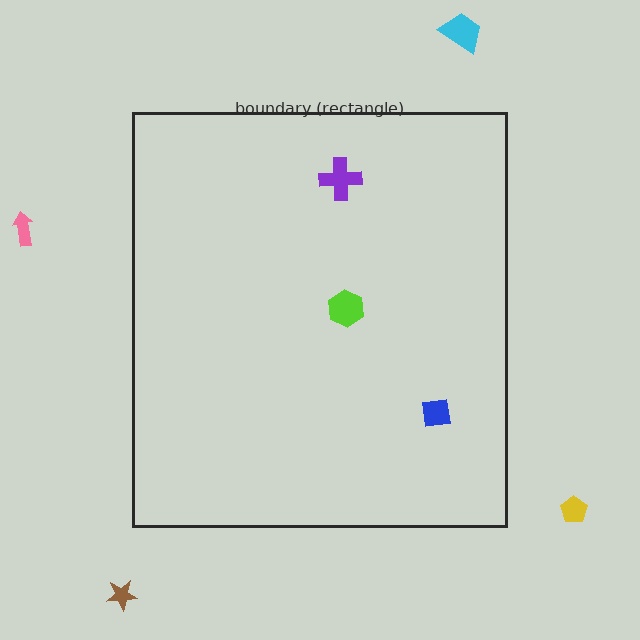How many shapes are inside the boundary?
3 inside, 4 outside.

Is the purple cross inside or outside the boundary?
Inside.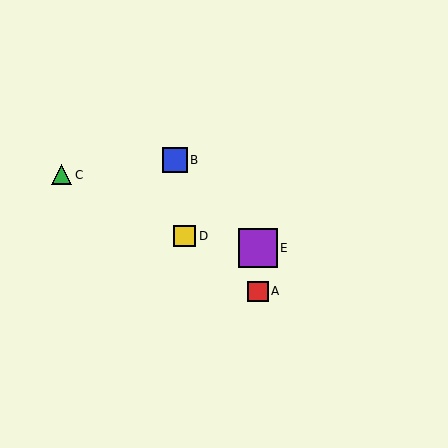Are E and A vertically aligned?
Yes, both are at x≈258.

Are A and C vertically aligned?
No, A is at x≈258 and C is at x≈62.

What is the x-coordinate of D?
Object D is at x≈185.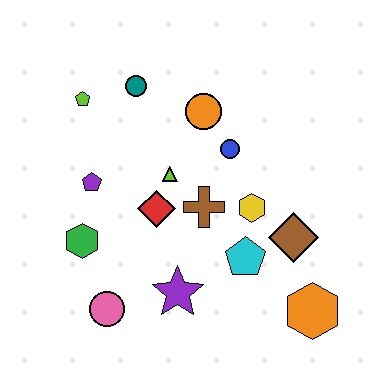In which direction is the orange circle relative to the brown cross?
The orange circle is above the brown cross.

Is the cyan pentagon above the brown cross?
No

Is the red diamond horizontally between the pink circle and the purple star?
Yes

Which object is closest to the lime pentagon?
The teal circle is closest to the lime pentagon.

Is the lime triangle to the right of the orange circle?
No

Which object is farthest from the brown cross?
The lime pentagon is farthest from the brown cross.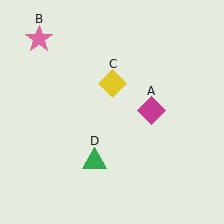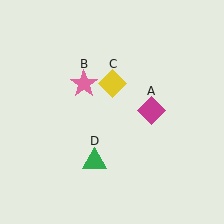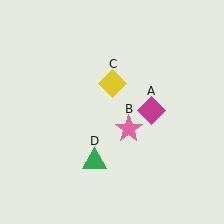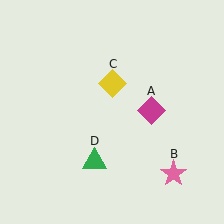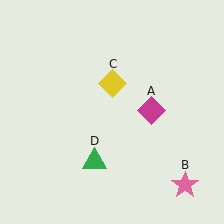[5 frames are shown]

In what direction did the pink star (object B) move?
The pink star (object B) moved down and to the right.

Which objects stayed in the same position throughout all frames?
Magenta diamond (object A) and yellow diamond (object C) and green triangle (object D) remained stationary.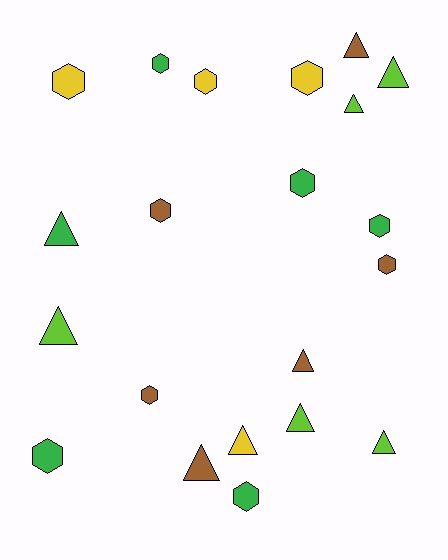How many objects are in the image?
There are 21 objects.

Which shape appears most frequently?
Hexagon, with 11 objects.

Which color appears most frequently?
Green, with 6 objects.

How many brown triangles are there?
There are 3 brown triangles.